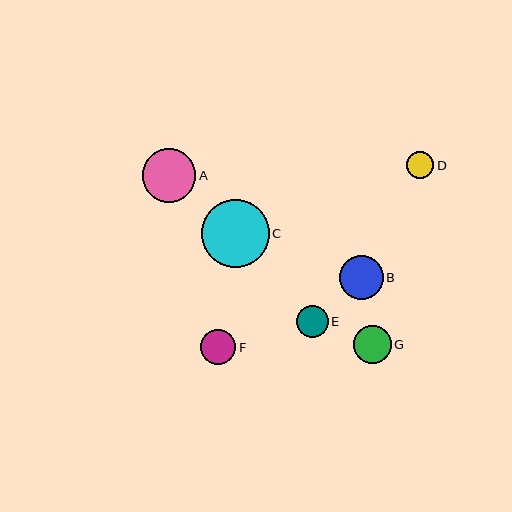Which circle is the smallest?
Circle D is the smallest with a size of approximately 27 pixels.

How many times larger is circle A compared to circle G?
Circle A is approximately 1.4 times the size of circle G.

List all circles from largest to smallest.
From largest to smallest: C, A, B, G, F, E, D.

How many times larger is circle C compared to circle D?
Circle C is approximately 2.5 times the size of circle D.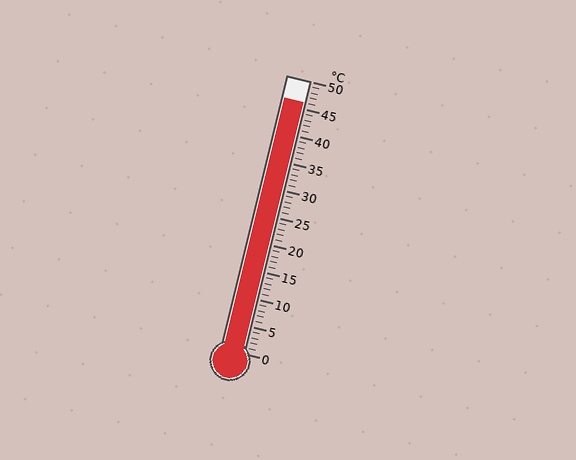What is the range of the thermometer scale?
The thermometer scale ranges from 0°C to 50°C.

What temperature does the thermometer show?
The thermometer shows approximately 46°C.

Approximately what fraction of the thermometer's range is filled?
The thermometer is filled to approximately 90% of its range.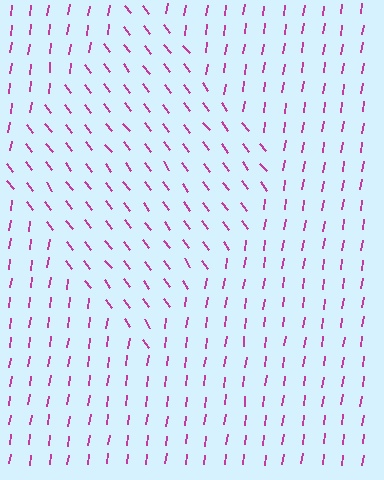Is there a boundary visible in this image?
Yes, there is a texture boundary formed by a change in line orientation.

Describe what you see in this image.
The image is filled with small magenta line segments. A diamond region in the image has lines oriented differently from the surrounding lines, creating a visible texture boundary.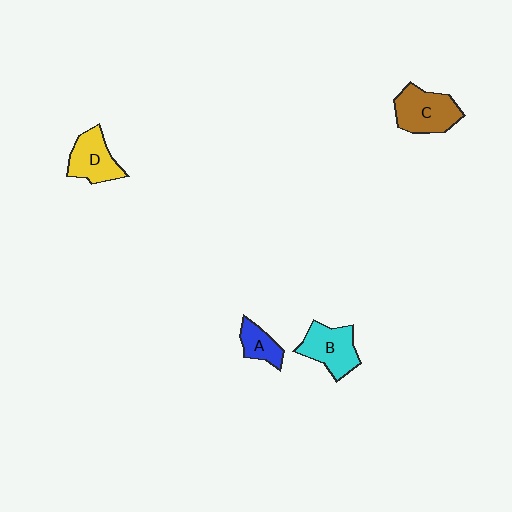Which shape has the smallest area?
Shape A (blue).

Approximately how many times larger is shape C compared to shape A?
Approximately 1.9 times.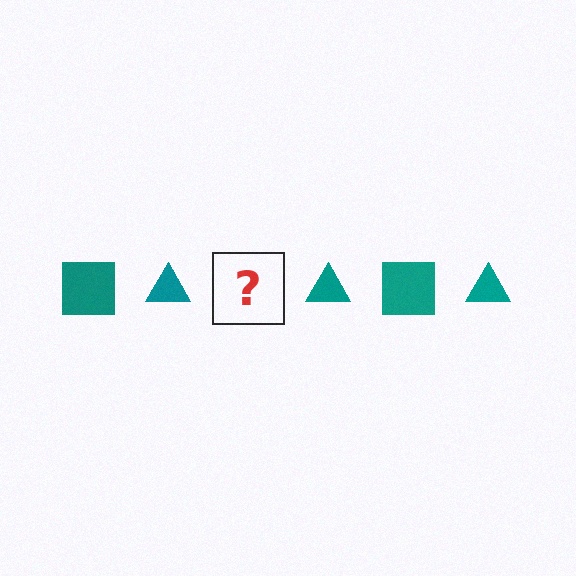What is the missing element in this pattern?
The missing element is a teal square.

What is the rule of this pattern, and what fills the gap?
The rule is that the pattern cycles through square, triangle shapes in teal. The gap should be filled with a teal square.